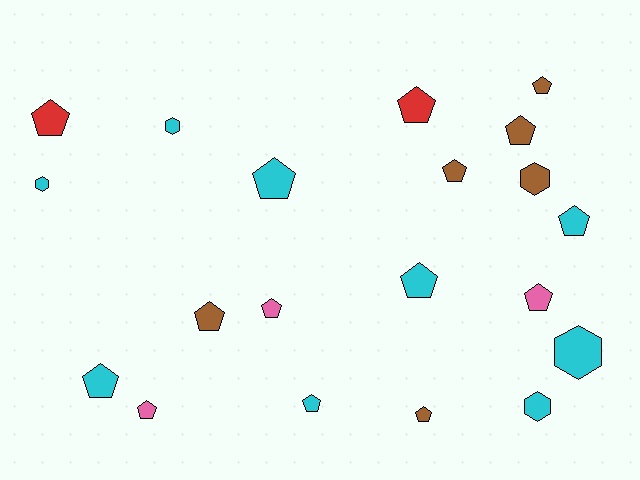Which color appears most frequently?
Cyan, with 9 objects.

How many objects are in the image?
There are 20 objects.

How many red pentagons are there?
There are 2 red pentagons.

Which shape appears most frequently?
Pentagon, with 15 objects.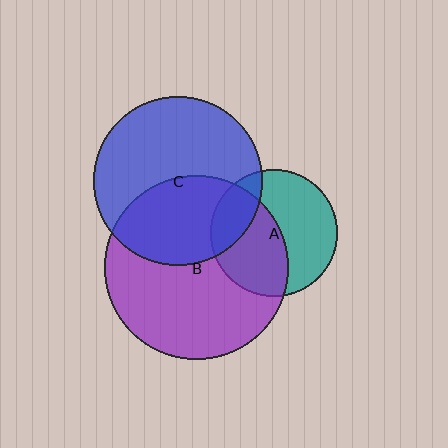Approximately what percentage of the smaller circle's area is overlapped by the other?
Approximately 40%.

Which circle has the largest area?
Circle B (purple).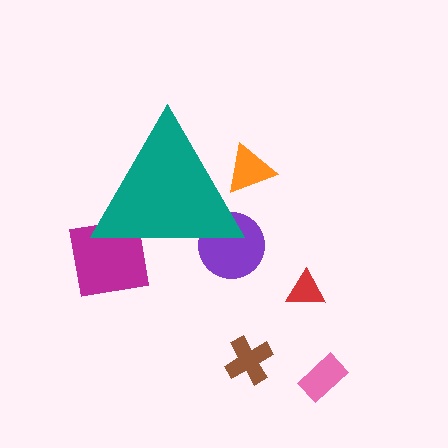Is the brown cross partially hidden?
No, the brown cross is fully visible.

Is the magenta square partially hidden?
Yes, the magenta square is partially hidden behind the teal triangle.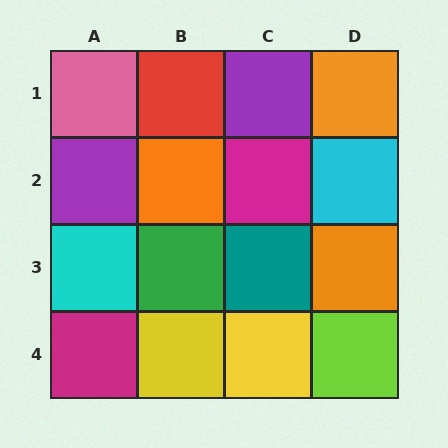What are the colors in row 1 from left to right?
Pink, red, purple, orange.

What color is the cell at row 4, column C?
Yellow.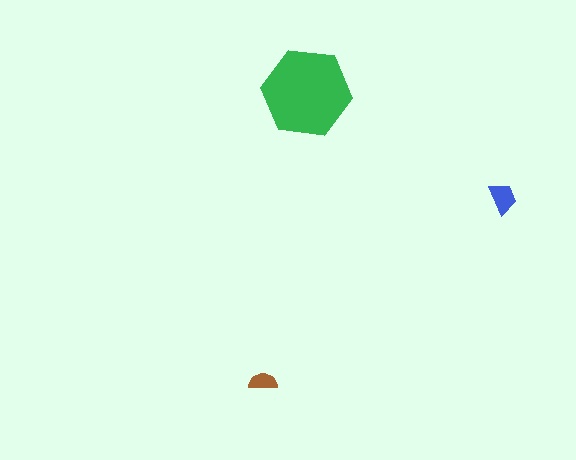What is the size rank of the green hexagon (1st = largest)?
1st.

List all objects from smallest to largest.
The brown semicircle, the blue trapezoid, the green hexagon.